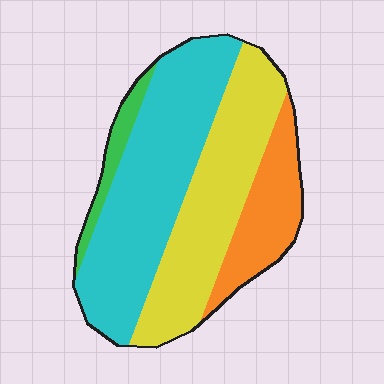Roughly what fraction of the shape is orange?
Orange covers about 15% of the shape.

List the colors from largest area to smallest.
From largest to smallest: cyan, yellow, orange, green.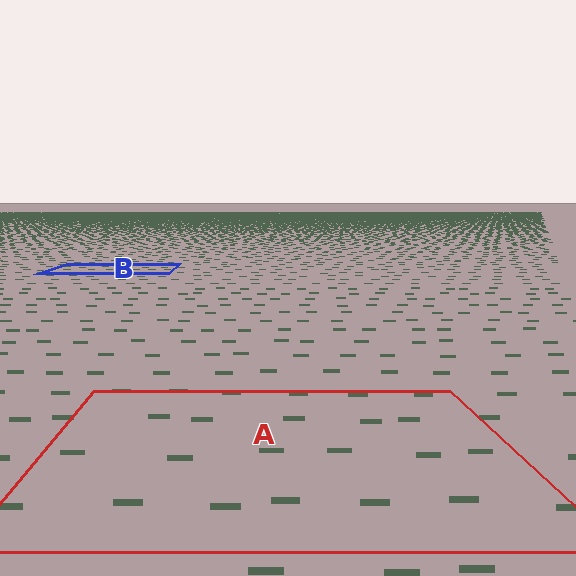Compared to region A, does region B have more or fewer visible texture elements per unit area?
Region B has more texture elements per unit area — they are packed more densely because it is farther away.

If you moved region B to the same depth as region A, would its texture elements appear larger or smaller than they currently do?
They would appear larger. At a closer depth, the same texture elements are projected at a bigger on-screen size.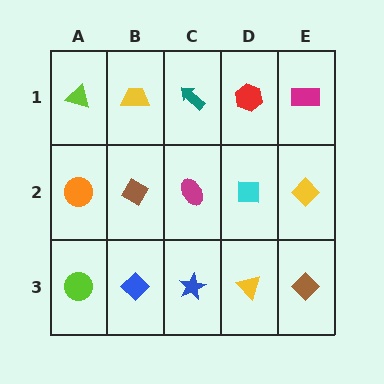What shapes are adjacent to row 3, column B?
A brown diamond (row 2, column B), a lime circle (row 3, column A), a blue star (row 3, column C).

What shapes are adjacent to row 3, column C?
A magenta ellipse (row 2, column C), a blue diamond (row 3, column B), a yellow triangle (row 3, column D).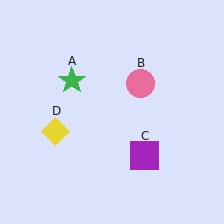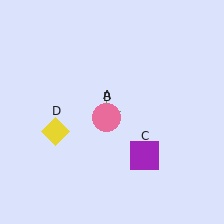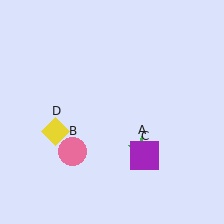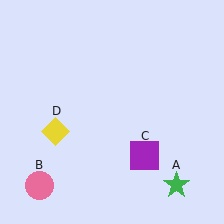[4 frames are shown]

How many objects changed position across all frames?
2 objects changed position: green star (object A), pink circle (object B).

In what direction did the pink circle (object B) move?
The pink circle (object B) moved down and to the left.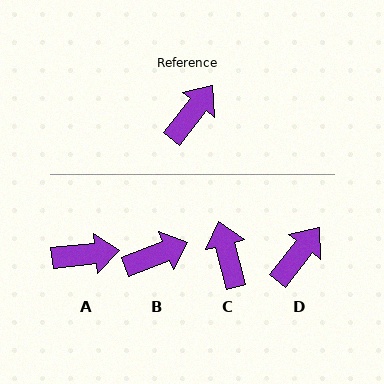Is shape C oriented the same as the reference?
No, it is off by about 53 degrees.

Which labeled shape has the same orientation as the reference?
D.